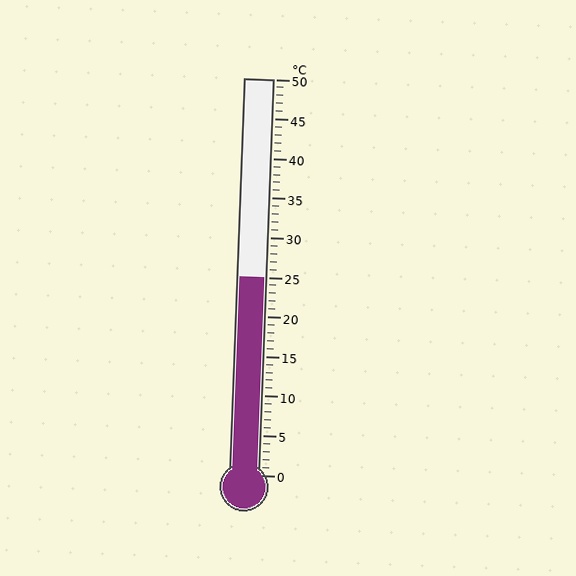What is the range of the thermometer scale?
The thermometer scale ranges from 0°C to 50°C.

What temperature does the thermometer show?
The thermometer shows approximately 25°C.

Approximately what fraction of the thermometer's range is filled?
The thermometer is filled to approximately 50% of its range.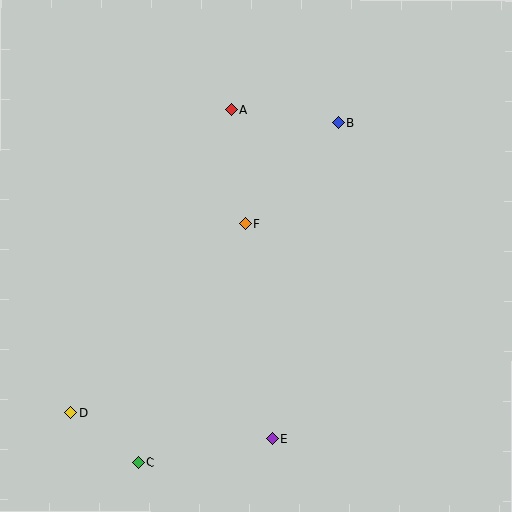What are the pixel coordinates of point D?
Point D is at (71, 413).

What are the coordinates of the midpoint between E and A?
The midpoint between E and A is at (252, 274).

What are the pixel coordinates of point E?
Point E is at (272, 439).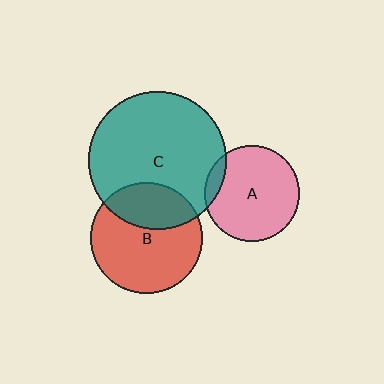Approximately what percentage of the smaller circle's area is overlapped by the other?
Approximately 10%.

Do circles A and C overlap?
Yes.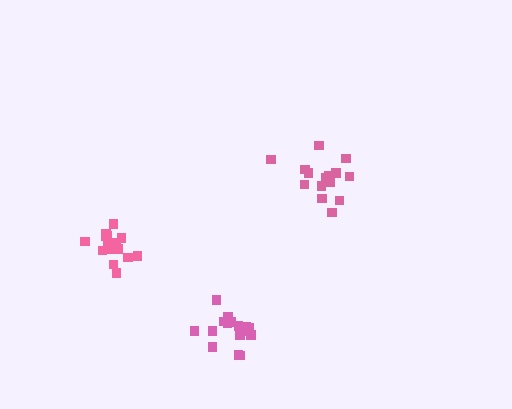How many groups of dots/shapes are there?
There are 3 groups.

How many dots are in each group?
Group 1: 16 dots, Group 2: 16 dots, Group 3: 16 dots (48 total).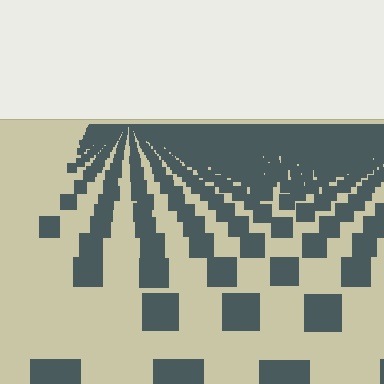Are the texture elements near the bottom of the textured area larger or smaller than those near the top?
Larger. Near the bottom, elements are closer to the viewer and appear at a bigger on-screen size.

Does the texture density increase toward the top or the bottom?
Density increases toward the top.